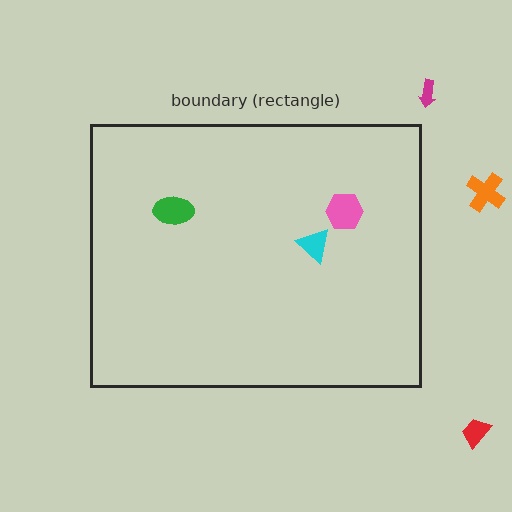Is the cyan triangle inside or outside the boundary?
Inside.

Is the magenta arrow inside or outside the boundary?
Outside.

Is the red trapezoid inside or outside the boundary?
Outside.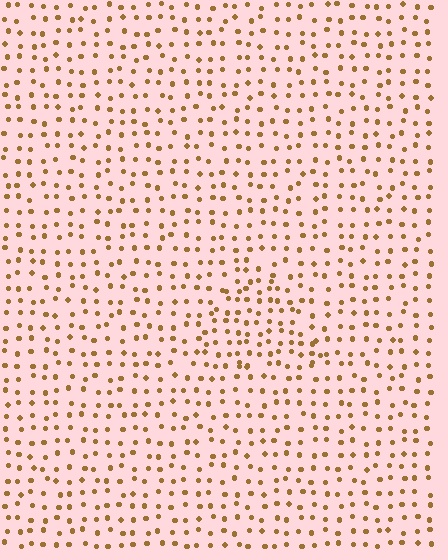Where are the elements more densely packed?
The elements are more densely packed inside the triangle boundary.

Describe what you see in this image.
The image contains small brown elements arranged at two different densities. A triangle-shaped region is visible where the elements are more densely packed than the surrounding area.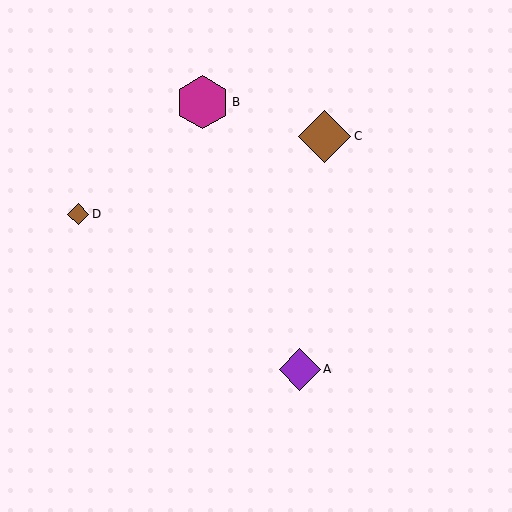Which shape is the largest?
The magenta hexagon (labeled B) is the largest.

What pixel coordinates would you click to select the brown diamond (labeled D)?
Click at (78, 214) to select the brown diamond D.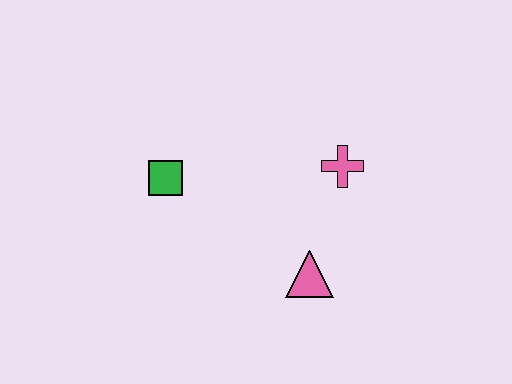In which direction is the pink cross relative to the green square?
The pink cross is to the right of the green square.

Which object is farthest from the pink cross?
The green square is farthest from the pink cross.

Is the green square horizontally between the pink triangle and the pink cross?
No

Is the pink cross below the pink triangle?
No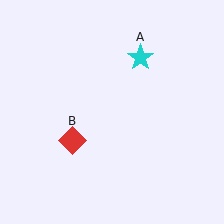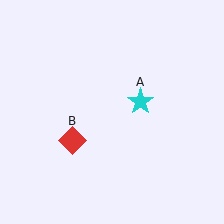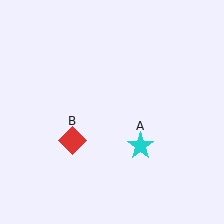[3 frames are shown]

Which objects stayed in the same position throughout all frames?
Red diamond (object B) remained stationary.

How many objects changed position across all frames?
1 object changed position: cyan star (object A).